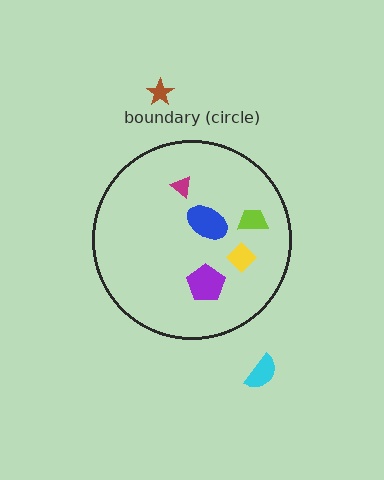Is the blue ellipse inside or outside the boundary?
Inside.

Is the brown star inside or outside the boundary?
Outside.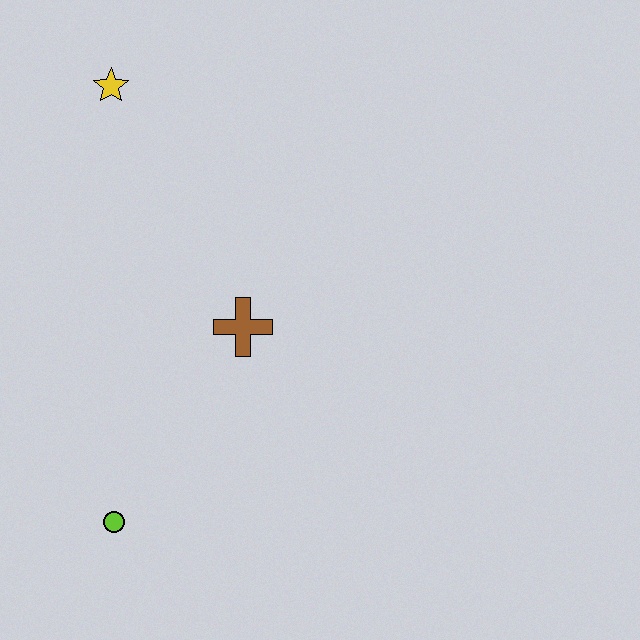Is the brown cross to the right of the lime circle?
Yes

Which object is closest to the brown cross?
The lime circle is closest to the brown cross.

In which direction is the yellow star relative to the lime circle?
The yellow star is above the lime circle.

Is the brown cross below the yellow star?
Yes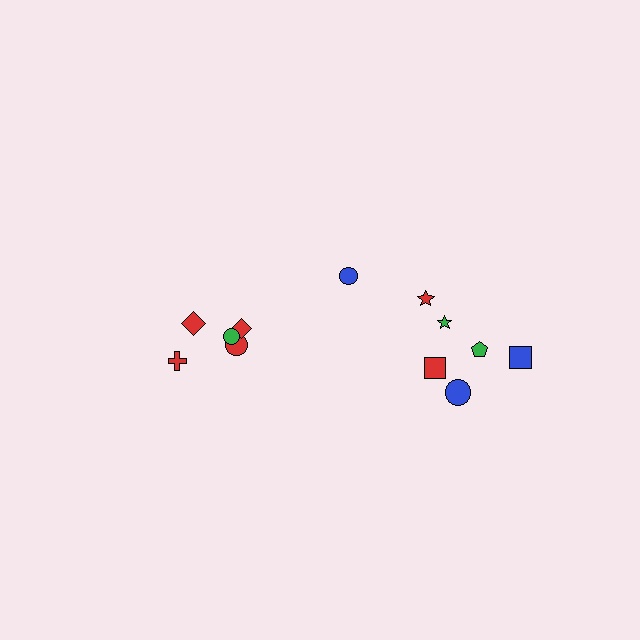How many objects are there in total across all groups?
There are 12 objects.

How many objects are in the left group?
There are 5 objects.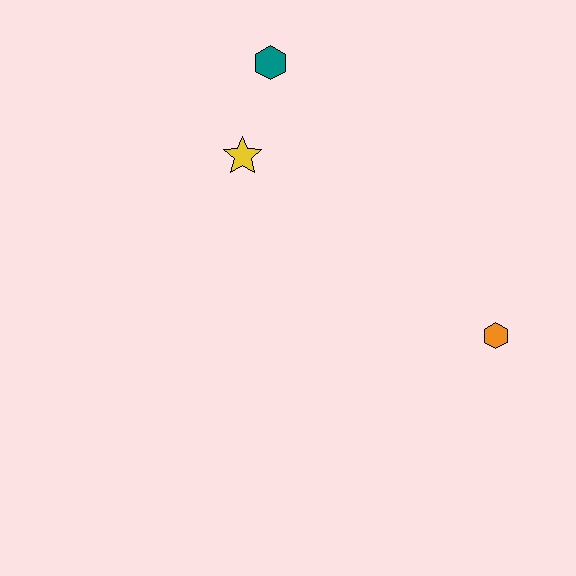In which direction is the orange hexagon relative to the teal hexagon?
The orange hexagon is below the teal hexagon.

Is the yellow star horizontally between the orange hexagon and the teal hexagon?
No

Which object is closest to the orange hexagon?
The yellow star is closest to the orange hexagon.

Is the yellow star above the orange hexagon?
Yes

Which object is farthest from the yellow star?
The orange hexagon is farthest from the yellow star.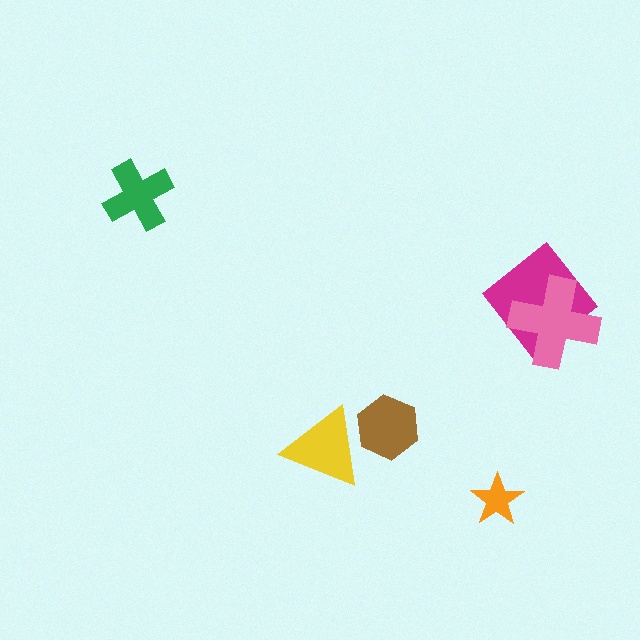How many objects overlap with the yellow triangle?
1 object overlaps with the yellow triangle.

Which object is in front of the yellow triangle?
The brown hexagon is in front of the yellow triangle.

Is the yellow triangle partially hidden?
Yes, it is partially covered by another shape.